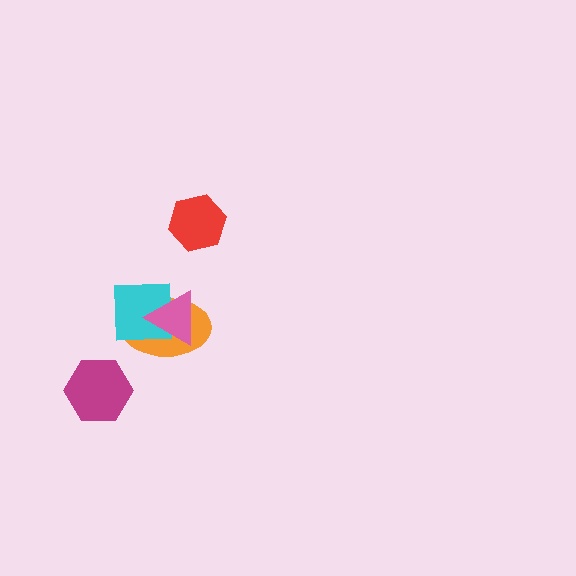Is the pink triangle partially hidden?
No, no other shape covers it.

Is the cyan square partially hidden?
Yes, it is partially covered by another shape.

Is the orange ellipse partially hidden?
Yes, it is partially covered by another shape.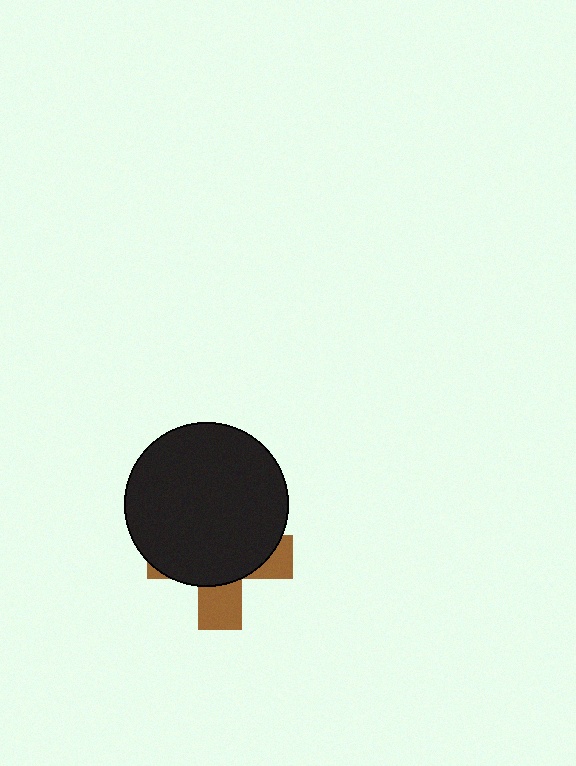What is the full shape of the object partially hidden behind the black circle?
The partially hidden object is a brown cross.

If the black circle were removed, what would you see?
You would see the complete brown cross.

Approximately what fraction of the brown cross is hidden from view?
Roughly 70% of the brown cross is hidden behind the black circle.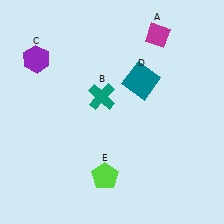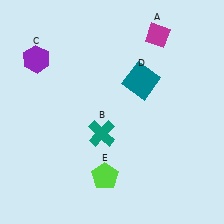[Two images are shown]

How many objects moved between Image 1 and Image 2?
1 object moved between the two images.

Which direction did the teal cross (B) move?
The teal cross (B) moved down.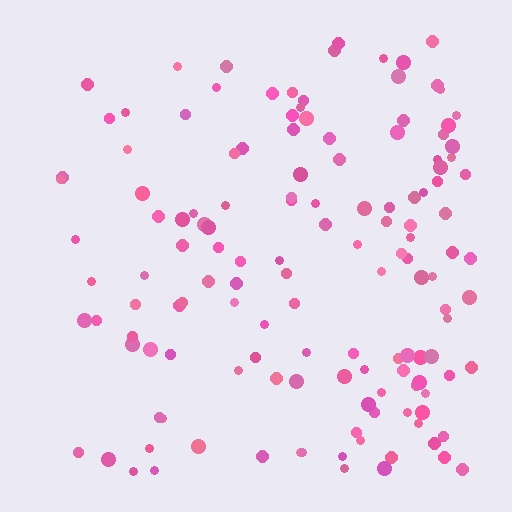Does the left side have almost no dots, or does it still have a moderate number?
Still a moderate number, just noticeably fewer than the right.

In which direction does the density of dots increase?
From left to right, with the right side densest.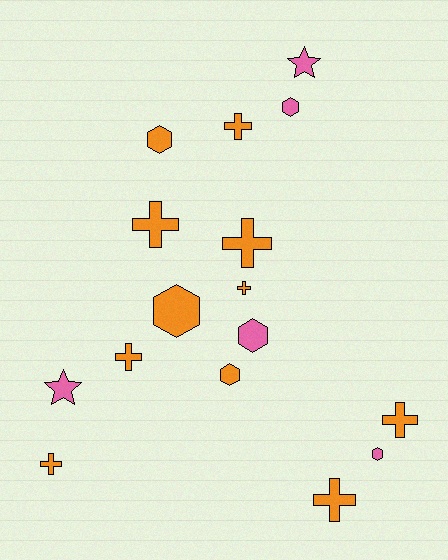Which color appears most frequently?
Orange, with 11 objects.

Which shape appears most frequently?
Cross, with 8 objects.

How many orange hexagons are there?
There are 3 orange hexagons.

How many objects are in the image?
There are 16 objects.